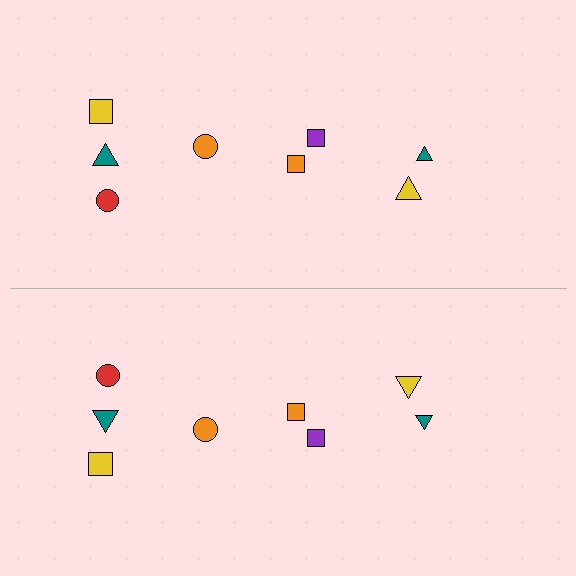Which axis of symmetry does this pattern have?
The pattern has a horizontal axis of symmetry running through the center of the image.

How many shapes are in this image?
There are 16 shapes in this image.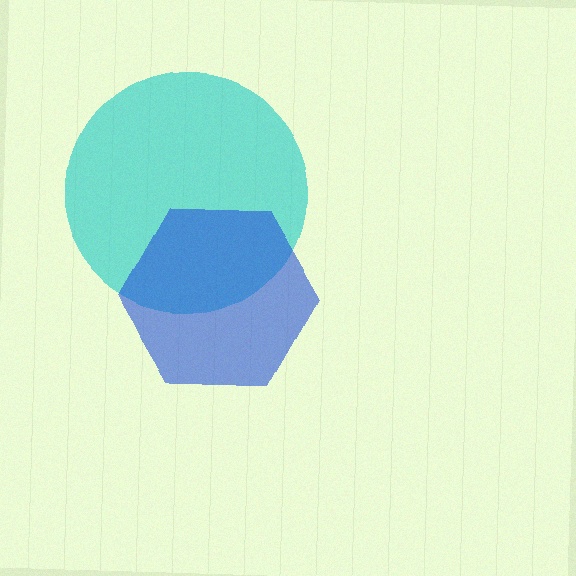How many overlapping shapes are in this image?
There are 2 overlapping shapes in the image.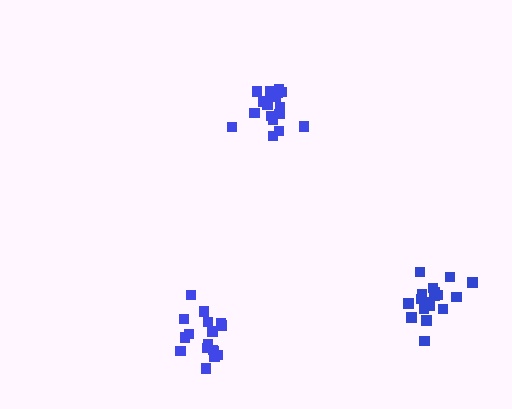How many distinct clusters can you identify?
There are 3 distinct clusters.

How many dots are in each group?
Group 1: 17 dots, Group 2: 18 dots, Group 3: 18 dots (53 total).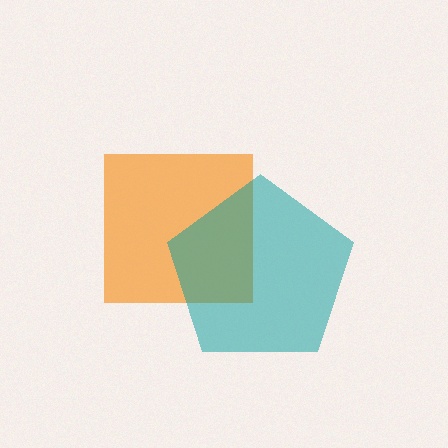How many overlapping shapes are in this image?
There are 2 overlapping shapes in the image.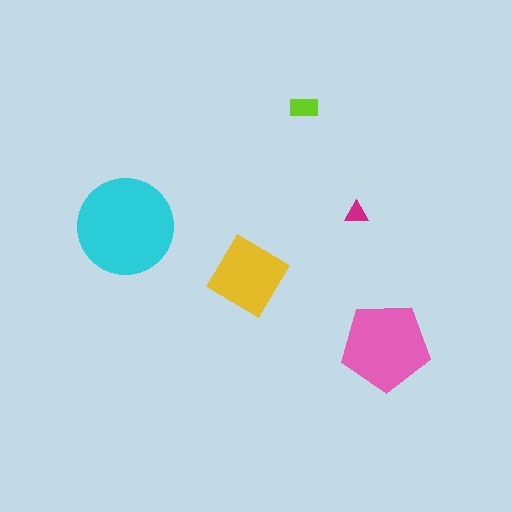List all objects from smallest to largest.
The magenta triangle, the lime rectangle, the yellow diamond, the pink pentagon, the cyan circle.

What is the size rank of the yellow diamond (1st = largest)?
3rd.